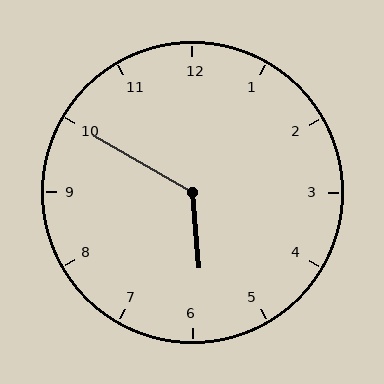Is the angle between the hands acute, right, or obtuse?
It is obtuse.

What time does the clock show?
5:50.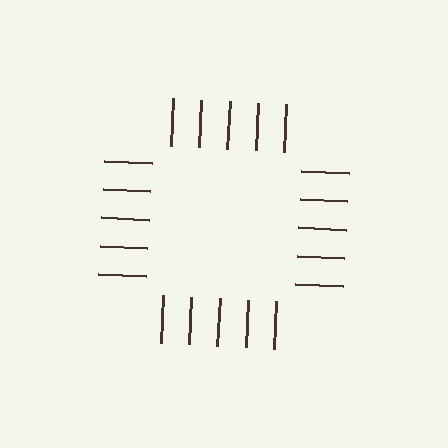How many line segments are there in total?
20 — 5 along each of the 4 edges.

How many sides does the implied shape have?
4 sides — the line-ends trace a square.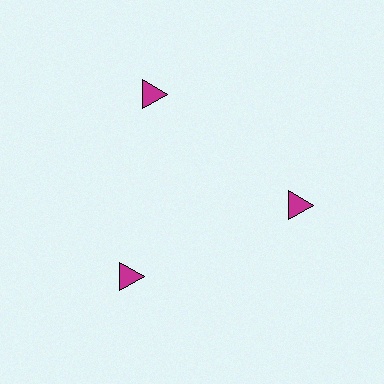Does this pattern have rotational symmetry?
Yes, this pattern has 3-fold rotational symmetry. It looks the same after rotating 120 degrees around the center.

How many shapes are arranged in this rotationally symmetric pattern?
There are 3 shapes, arranged in 3 groups of 1.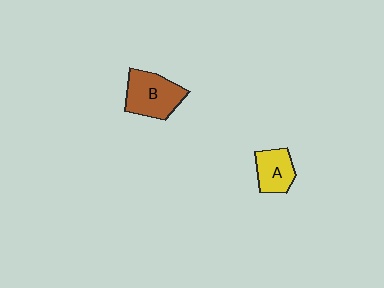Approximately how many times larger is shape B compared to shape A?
Approximately 1.5 times.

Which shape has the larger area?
Shape B (brown).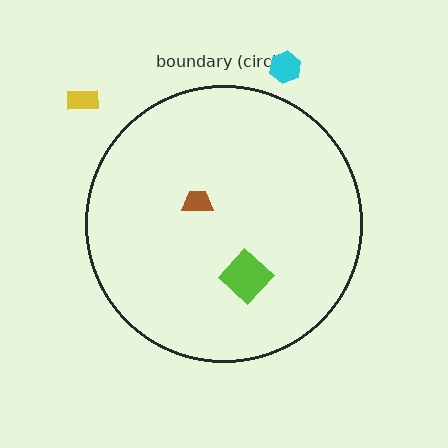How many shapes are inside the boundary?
2 inside, 2 outside.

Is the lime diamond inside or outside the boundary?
Inside.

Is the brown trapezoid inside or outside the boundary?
Inside.